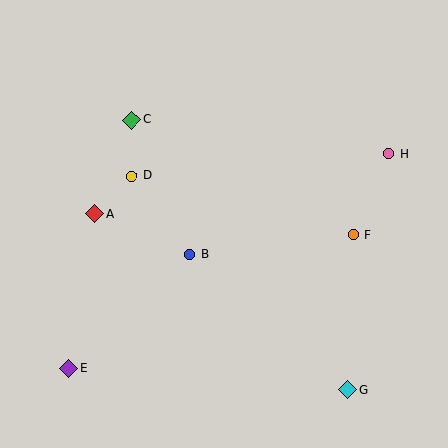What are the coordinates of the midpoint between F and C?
The midpoint between F and C is at (243, 177).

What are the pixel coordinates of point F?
Point F is at (353, 235).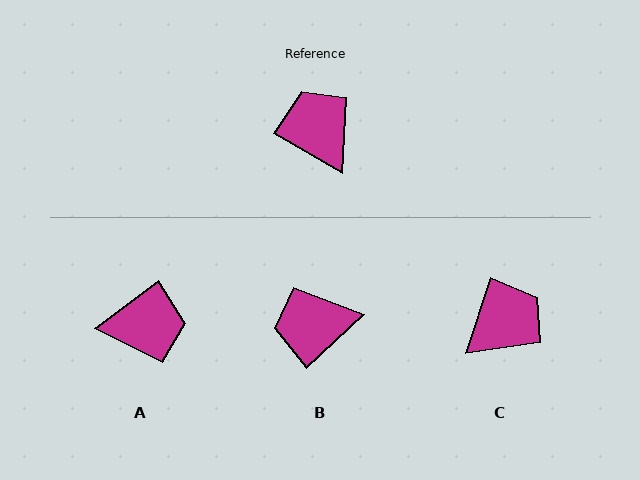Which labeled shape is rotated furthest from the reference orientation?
A, about 114 degrees away.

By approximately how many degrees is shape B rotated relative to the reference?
Approximately 73 degrees counter-clockwise.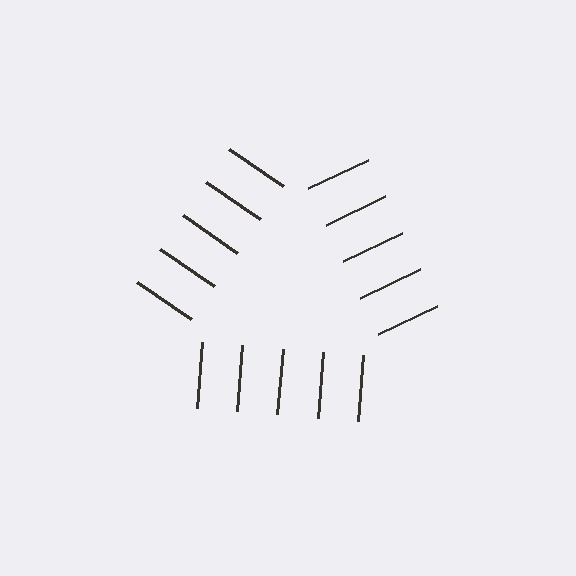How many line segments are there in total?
15 — 5 along each of the 3 edges.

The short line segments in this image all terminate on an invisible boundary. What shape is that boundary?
An illusory triangle — the line segments terminate on its edges but no continuous stroke is drawn.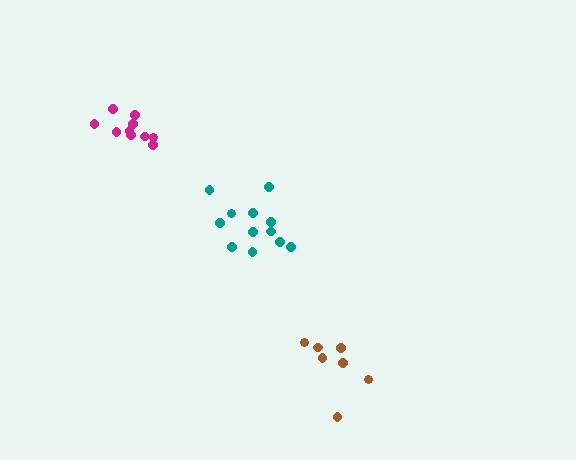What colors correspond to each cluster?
The clusters are colored: brown, magenta, teal.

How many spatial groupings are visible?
There are 3 spatial groupings.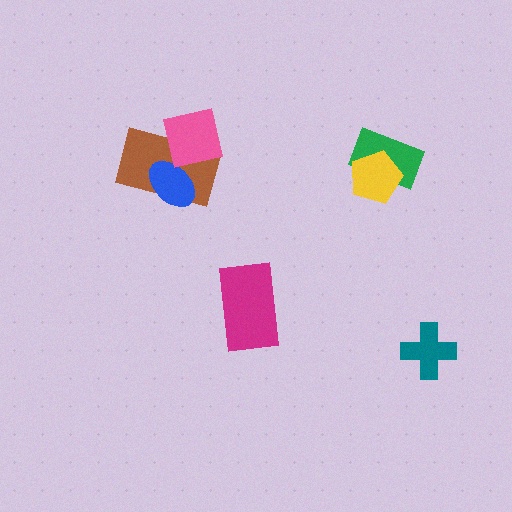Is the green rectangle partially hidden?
Yes, it is partially covered by another shape.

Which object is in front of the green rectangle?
The yellow pentagon is in front of the green rectangle.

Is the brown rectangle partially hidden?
Yes, it is partially covered by another shape.